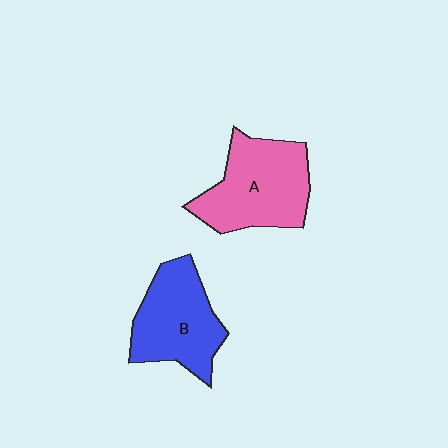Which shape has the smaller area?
Shape B (blue).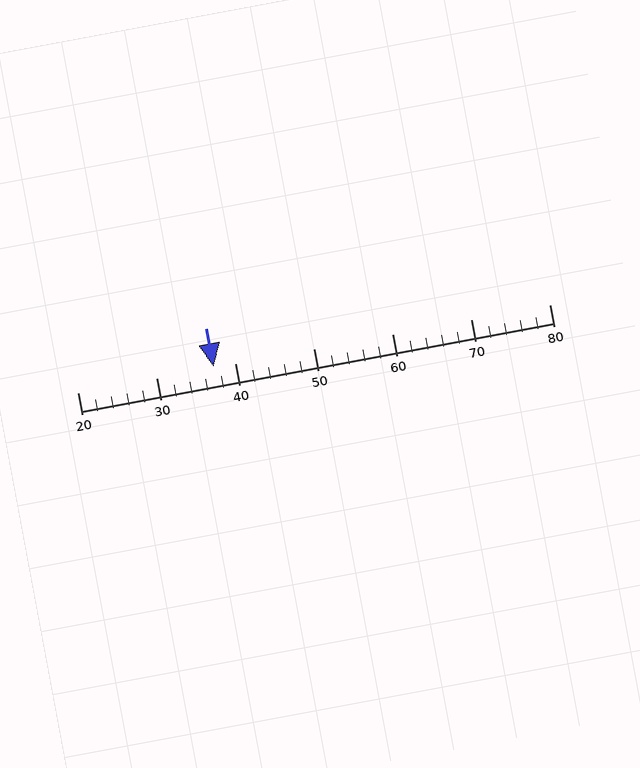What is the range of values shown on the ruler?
The ruler shows values from 20 to 80.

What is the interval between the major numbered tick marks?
The major tick marks are spaced 10 units apart.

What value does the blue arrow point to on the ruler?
The blue arrow points to approximately 37.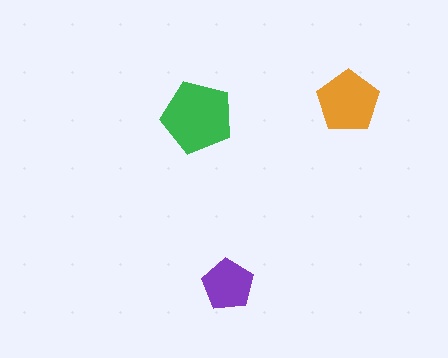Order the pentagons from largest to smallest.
the green one, the orange one, the purple one.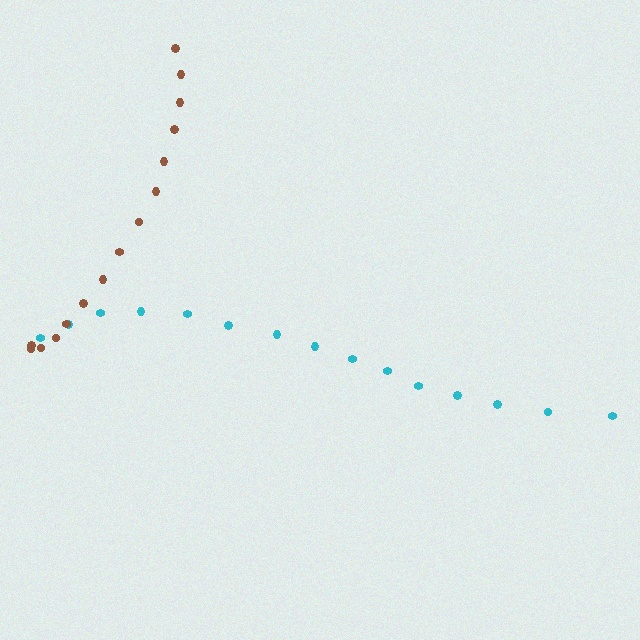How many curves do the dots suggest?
There are 2 distinct paths.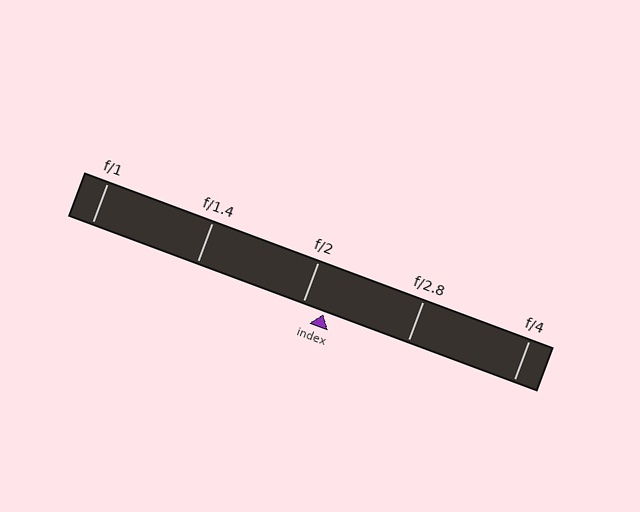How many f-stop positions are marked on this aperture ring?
There are 5 f-stop positions marked.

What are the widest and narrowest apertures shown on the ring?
The widest aperture shown is f/1 and the narrowest is f/4.